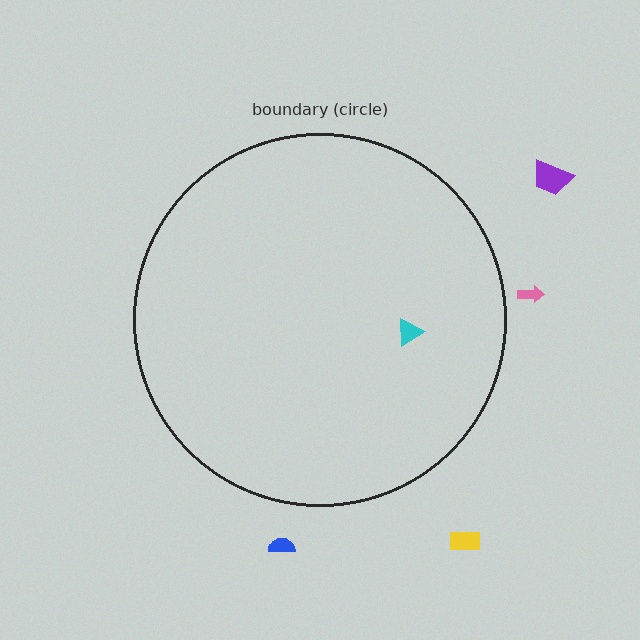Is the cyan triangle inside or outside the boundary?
Inside.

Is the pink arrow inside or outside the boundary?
Outside.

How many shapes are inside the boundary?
1 inside, 4 outside.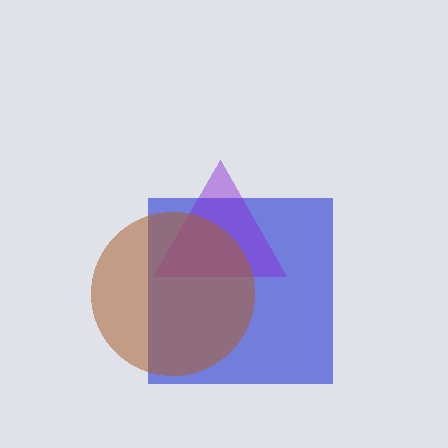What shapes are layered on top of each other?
The layered shapes are: a blue square, a purple triangle, a brown circle.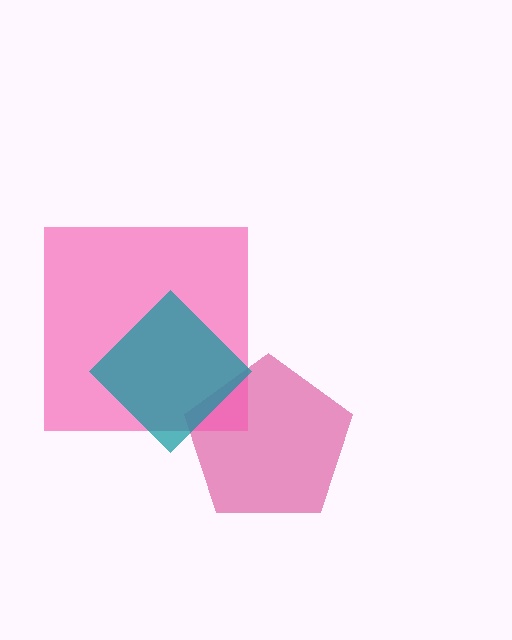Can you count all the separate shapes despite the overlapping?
Yes, there are 3 separate shapes.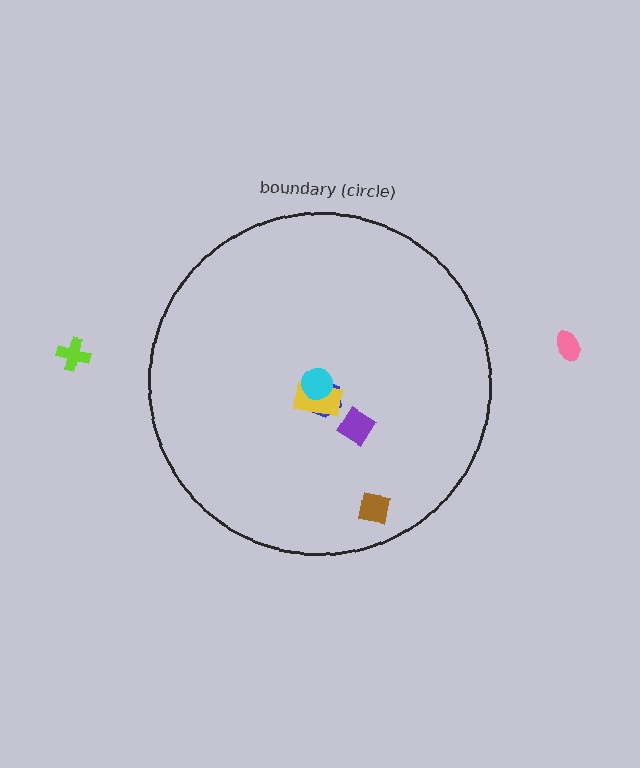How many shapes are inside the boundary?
5 inside, 2 outside.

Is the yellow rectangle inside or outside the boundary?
Inside.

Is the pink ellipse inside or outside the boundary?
Outside.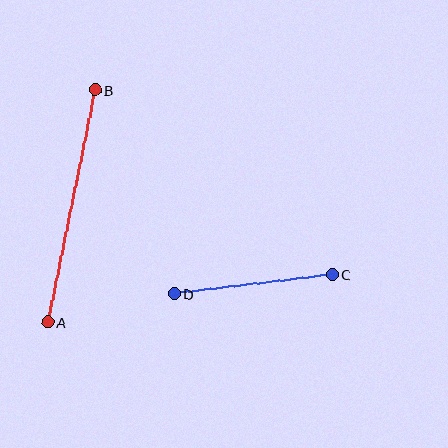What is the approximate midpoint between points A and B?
The midpoint is at approximately (71, 206) pixels.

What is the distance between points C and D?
The distance is approximately 160 pixels.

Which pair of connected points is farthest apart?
Points A and B are farthest apart.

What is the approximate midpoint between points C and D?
The midpoint is at approximately (253, 284) pixels.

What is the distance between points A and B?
The distance is approximately 237 pixels.